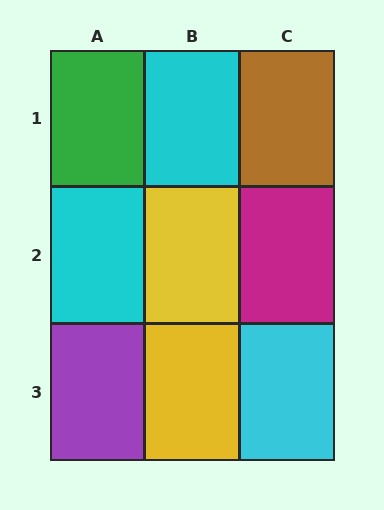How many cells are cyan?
3 cells are cyan.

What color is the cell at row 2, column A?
Cyan.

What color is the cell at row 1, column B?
Cyan.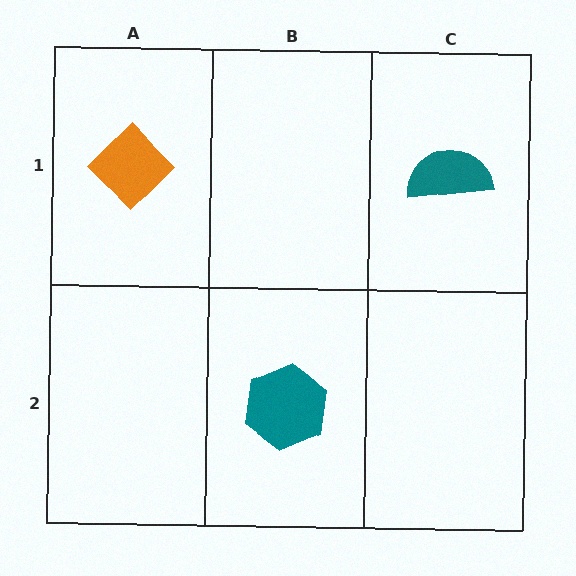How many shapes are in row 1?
2 shapes.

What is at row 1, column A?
An orange diamond.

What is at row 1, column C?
A teal semicircle.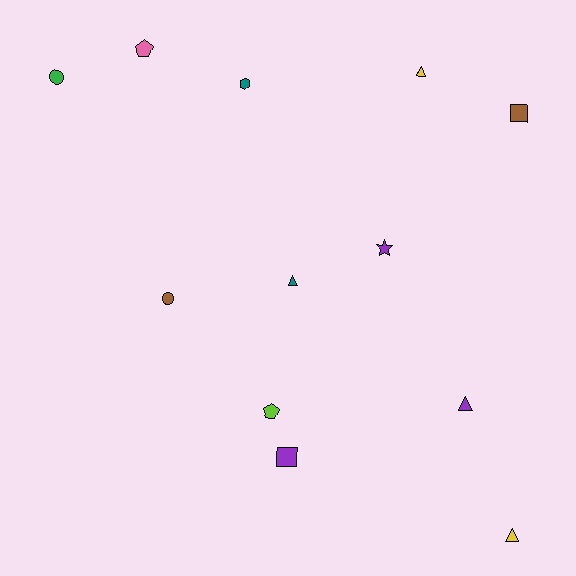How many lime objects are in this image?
There is 1 lime object.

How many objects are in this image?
There are 12 objects.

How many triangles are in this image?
There are 4 triangles.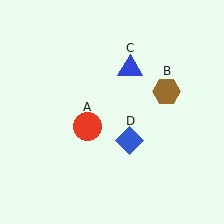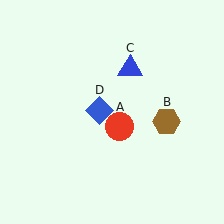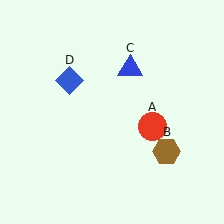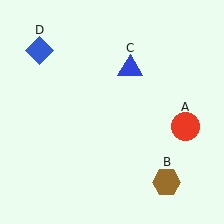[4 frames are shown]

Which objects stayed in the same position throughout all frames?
Blue triangle (object C) remained stationary.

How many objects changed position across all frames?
3 objects changed position: red circle (object A), brown hexagon (object B), blue diamond (object D).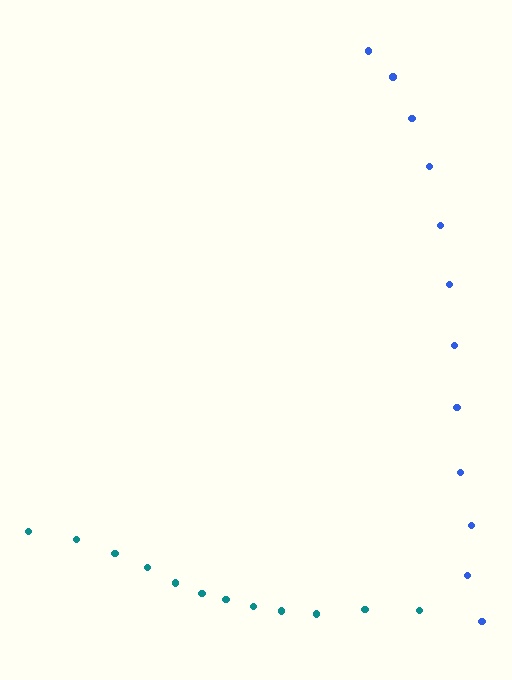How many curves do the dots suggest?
There are 2 distinct paths.